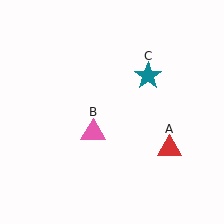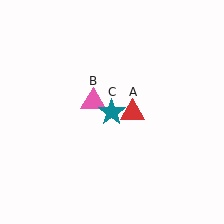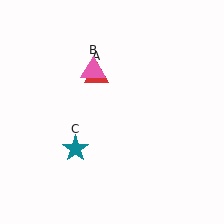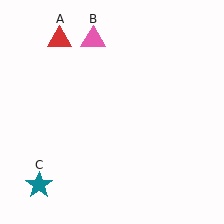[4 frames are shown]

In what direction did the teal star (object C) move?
The teal star (object C) moved down and to the left.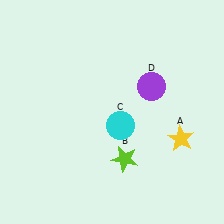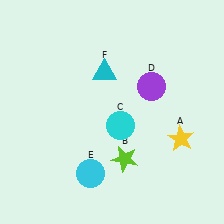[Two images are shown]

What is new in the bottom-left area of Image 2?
A cyan circle (E) was added in the bottom-left area of Image 2.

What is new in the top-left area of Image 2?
A cyan triangle (F) was added in the top-left area of Image 2.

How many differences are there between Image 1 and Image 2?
There are 2 differences between the two images.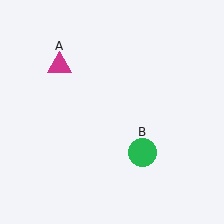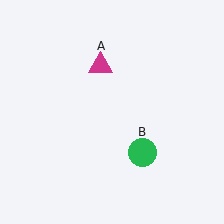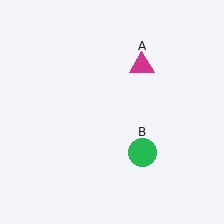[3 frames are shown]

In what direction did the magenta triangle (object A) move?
The magenta triangle (object A) moved right.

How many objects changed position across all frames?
1 object changed position: magenta triangle (object A).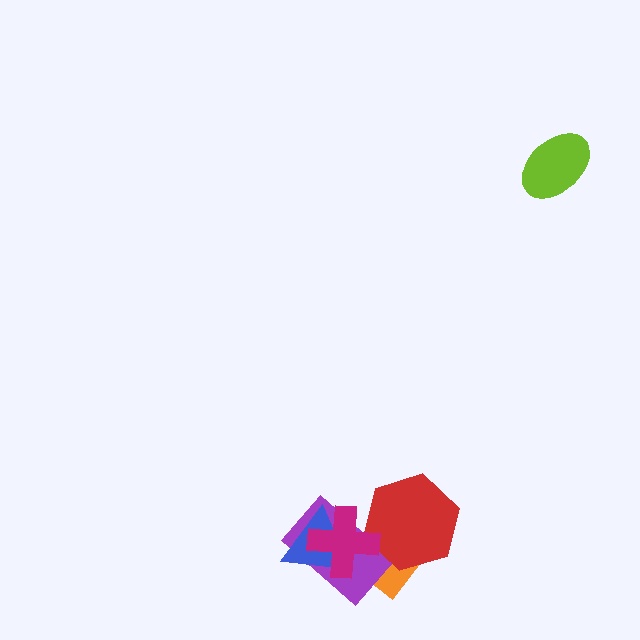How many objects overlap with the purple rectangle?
4 objects overlap with the purple rectangle.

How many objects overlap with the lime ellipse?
0 objects overlap with the lime ellipse.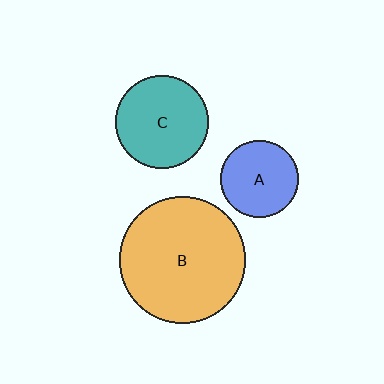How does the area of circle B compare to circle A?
Approximately 2.7 times.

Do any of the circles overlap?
No, none of the circles overlap.